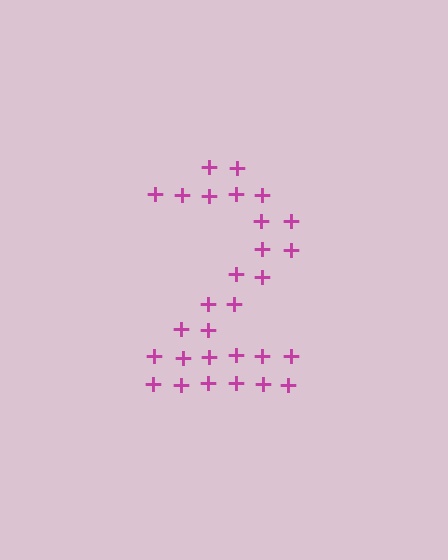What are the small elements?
The small elements are plus signs.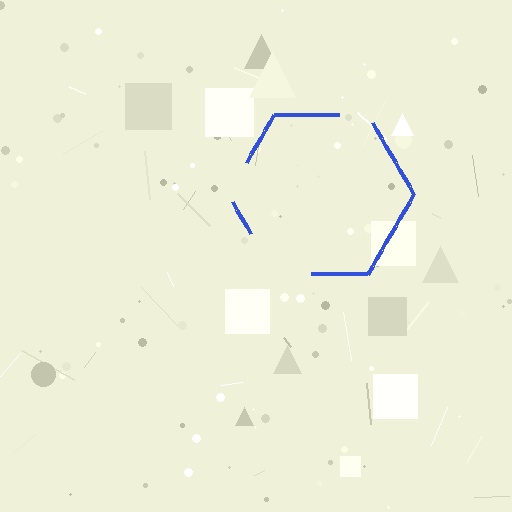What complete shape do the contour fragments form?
The contour fragments form a hexagon.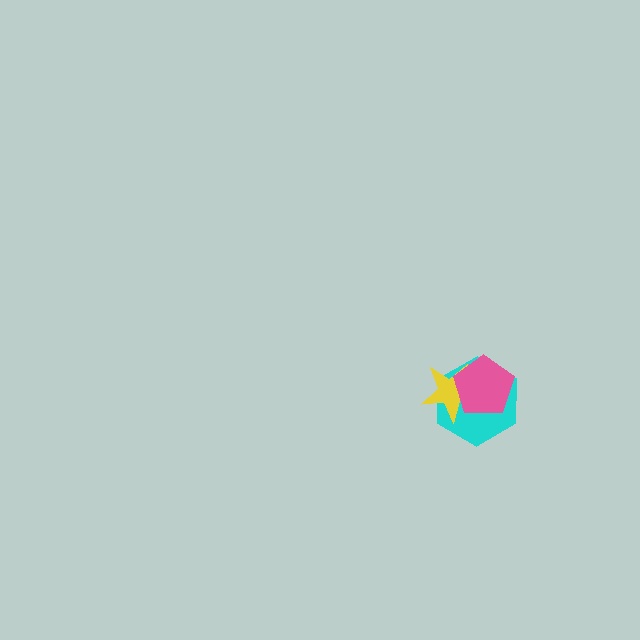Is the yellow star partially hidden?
Yes, it is partially covered by another shape.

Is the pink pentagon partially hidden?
No, no other shape covers it.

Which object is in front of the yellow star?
The pink pentagon is in front of the yellow star.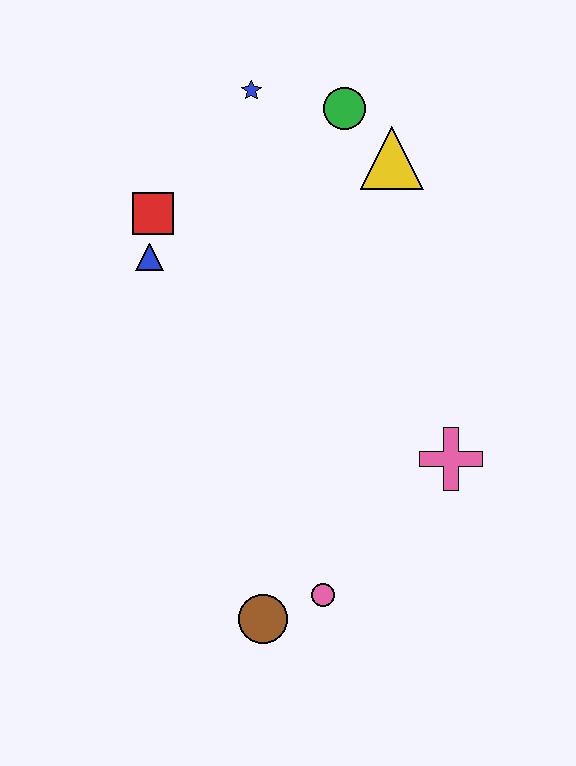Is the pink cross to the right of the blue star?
Yes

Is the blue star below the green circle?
No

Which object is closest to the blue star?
The green circle is closest to the blue star.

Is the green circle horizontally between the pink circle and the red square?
No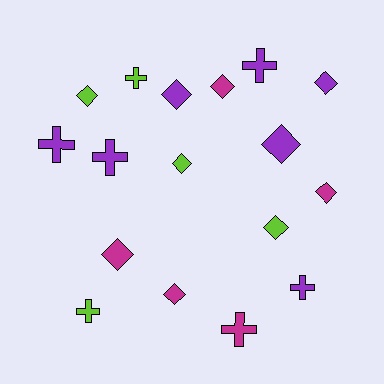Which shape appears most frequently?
Diamond, with 10 objects.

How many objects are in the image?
There are 17 objects.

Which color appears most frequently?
Purple, with 7 objects.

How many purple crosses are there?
There are 4 purple crosses.